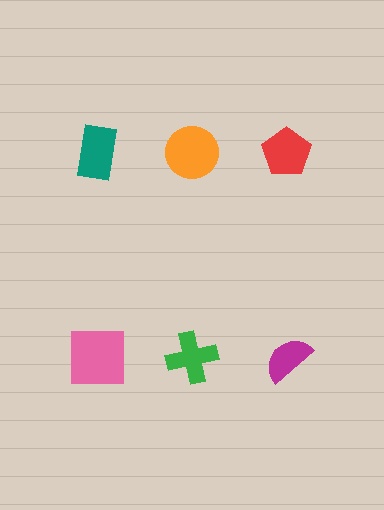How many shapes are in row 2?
3 shapes.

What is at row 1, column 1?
A teal rectangle.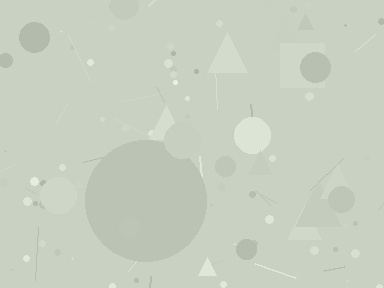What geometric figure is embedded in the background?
A circle is embedded in the background.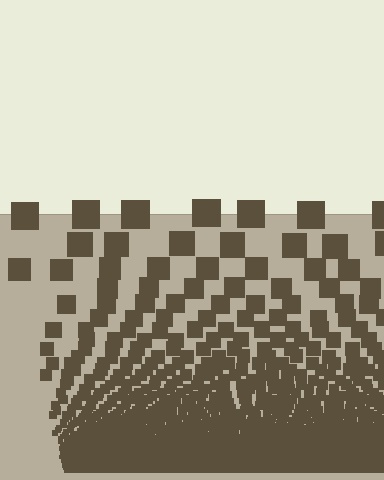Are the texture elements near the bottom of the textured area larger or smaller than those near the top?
Smaller. The gradient is inverted — elements near the bottom are smaller and denser.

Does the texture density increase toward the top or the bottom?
Density increases toward the bottom.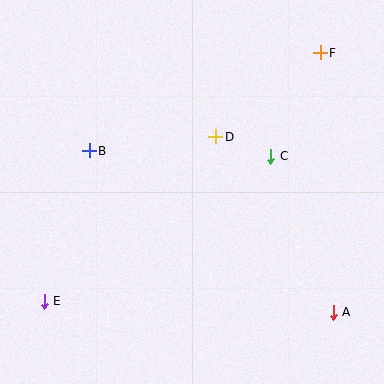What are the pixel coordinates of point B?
Point B is at (89, 151).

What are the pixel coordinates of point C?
Point C is at (271, 156).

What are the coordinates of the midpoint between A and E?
The midpoint between A and E is at (189, 307).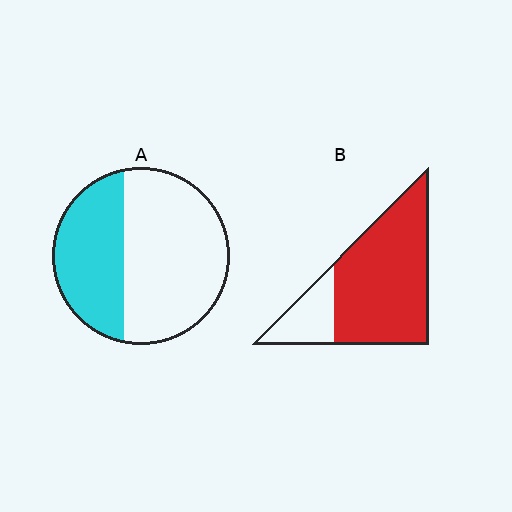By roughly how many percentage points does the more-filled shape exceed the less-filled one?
By roughly 40 percentage points (B over A).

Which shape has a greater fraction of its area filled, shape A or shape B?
Shape B.